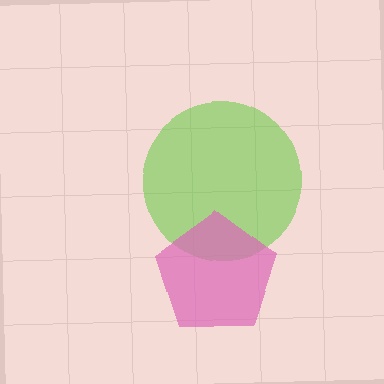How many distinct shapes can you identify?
There are 2 distinct shapes: a lime circle, a pink pentagon.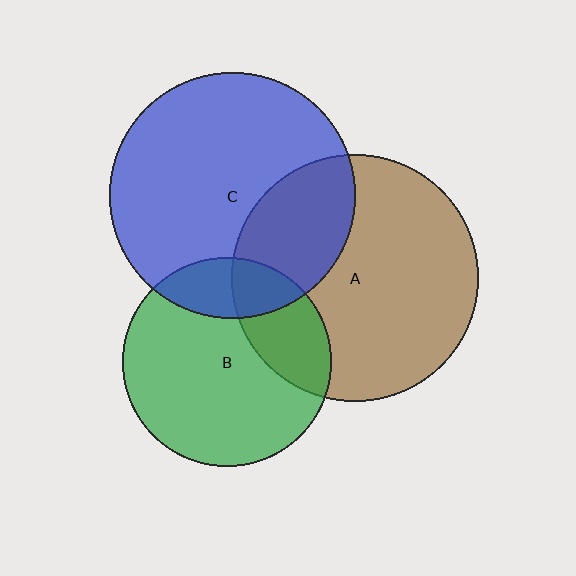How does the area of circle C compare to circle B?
Approximately 1.4 times.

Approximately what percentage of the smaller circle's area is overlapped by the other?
Approximately 30%.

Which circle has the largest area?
Circle A (brown).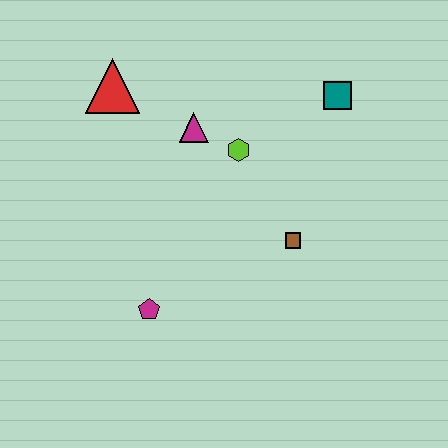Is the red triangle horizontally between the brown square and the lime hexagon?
No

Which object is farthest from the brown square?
The red triangle is farthest from the brown square.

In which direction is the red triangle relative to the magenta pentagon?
The red triangle is above the magenta pentagon.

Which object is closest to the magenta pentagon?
The brown square is closest to the magenta pentagon.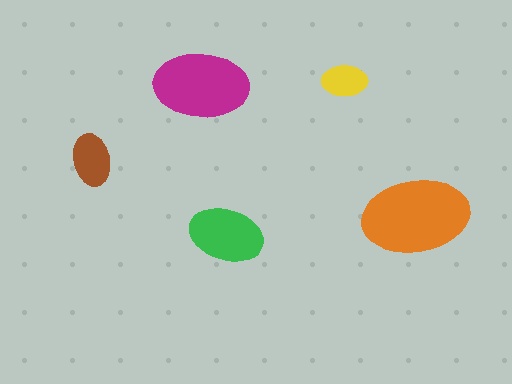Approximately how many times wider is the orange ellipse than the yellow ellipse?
About 2.5 times wider.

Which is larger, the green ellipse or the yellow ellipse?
The green one.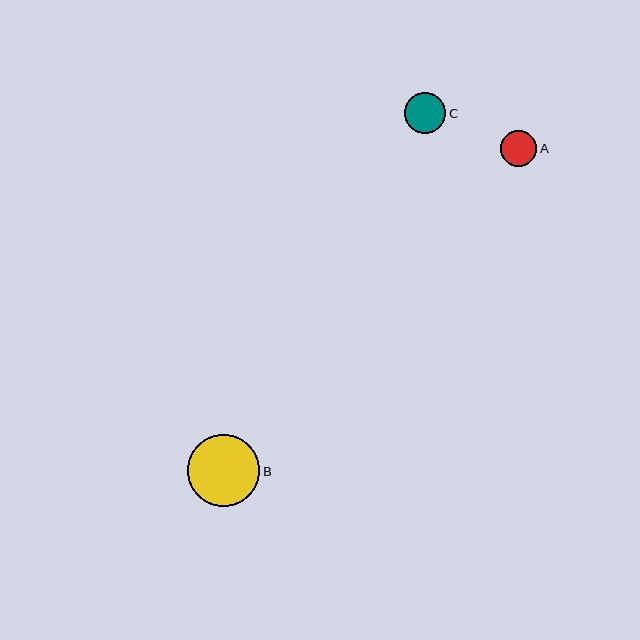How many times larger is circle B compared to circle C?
Circle B is approximately 1.8 times the size of circle C.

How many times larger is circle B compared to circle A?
Circle B is approximately 2.0 times the size of circle A.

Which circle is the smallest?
Circle A is the smallest with a size of approximately 36 pixels.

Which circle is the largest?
Circle B is the largest with a size of approximately 72 pixels.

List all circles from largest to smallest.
From largest to smallest: B, C, A.